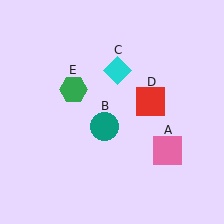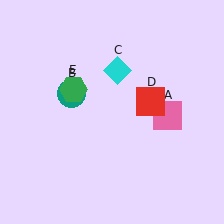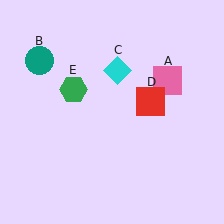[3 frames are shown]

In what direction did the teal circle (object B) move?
The teal circle (object B) moved up and to the left.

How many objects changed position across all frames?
2 objects changed position: pink square (object A), teal circle (object B).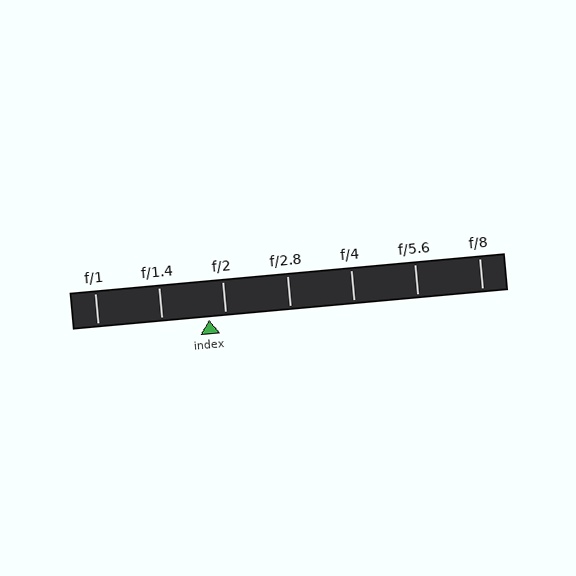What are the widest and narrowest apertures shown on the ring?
The widest aperture shown is f/1 and the narrowest is f/8.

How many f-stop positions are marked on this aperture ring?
There are 7 f-stop positions marked.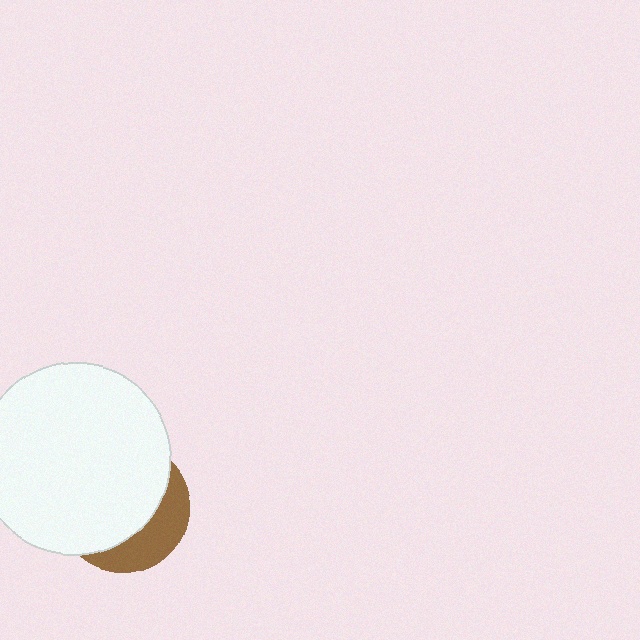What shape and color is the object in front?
The object in front is a white circle.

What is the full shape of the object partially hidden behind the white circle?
The partially hidden object is a brown circle.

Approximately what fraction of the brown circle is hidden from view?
Roughly 69% of the brown circle is hidden behind the white circle.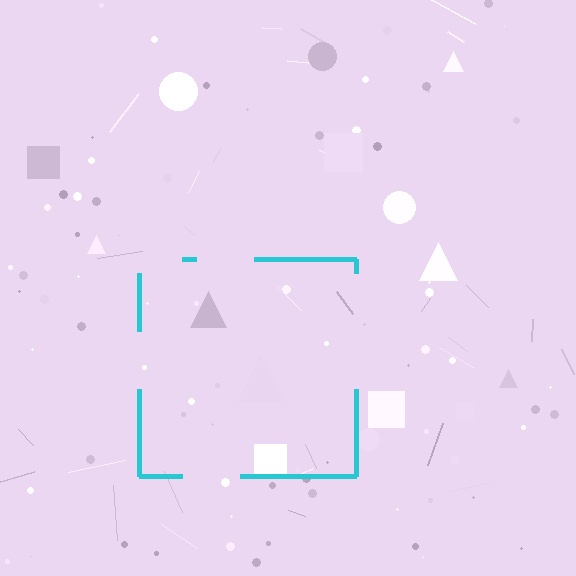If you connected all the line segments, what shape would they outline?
They would outline a square.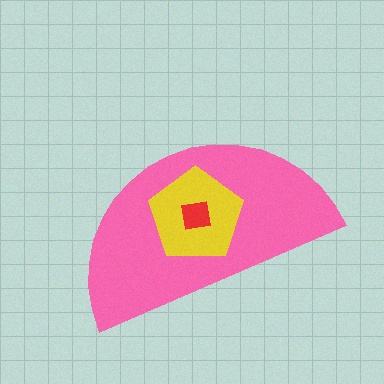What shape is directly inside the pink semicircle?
The yellow pentagon.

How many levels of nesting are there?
3.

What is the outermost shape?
The pink semicircle.